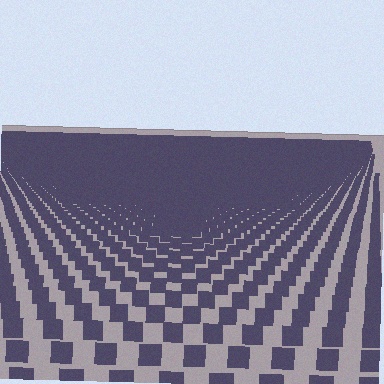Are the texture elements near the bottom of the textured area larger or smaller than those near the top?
Larger. Near the bottom, elements are closer to the viewer and appear at a bigger on-screen size.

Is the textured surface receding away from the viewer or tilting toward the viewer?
The surface is receding away from the viewer. Texture elements get smaller and denser toward the top.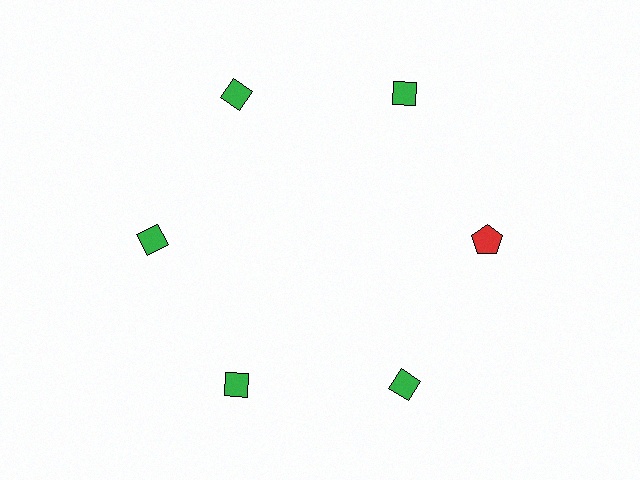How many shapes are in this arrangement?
There are 6 shapes arranged in a ring pattern.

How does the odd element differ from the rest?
It differs in both color (red instead of green) and shape (pentagon instead of diamond).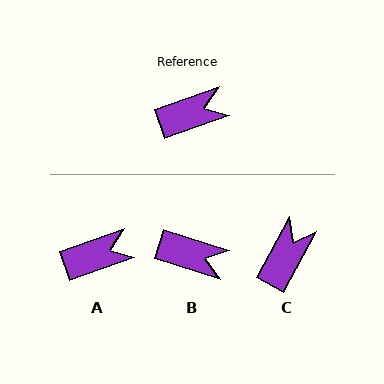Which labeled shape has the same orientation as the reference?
A.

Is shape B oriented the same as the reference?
No, it is off by about 37 degrees.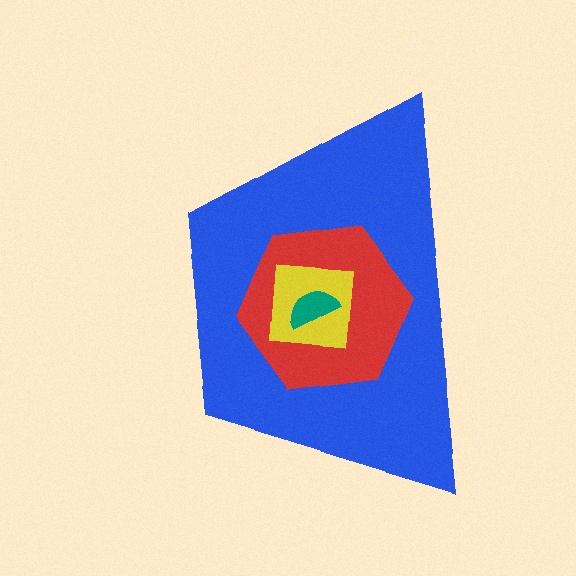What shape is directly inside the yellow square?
The teal semicircle.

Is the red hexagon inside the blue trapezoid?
Yes.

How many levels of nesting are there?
4.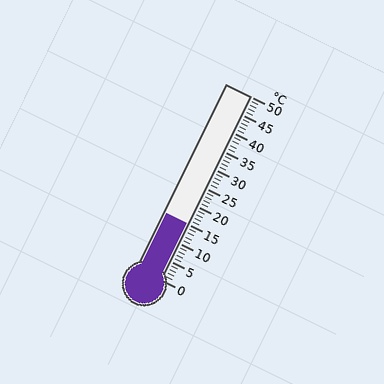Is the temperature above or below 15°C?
The temperature is at 15°C.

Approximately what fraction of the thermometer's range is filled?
The thermometer is filled to approximately 30% of its range.